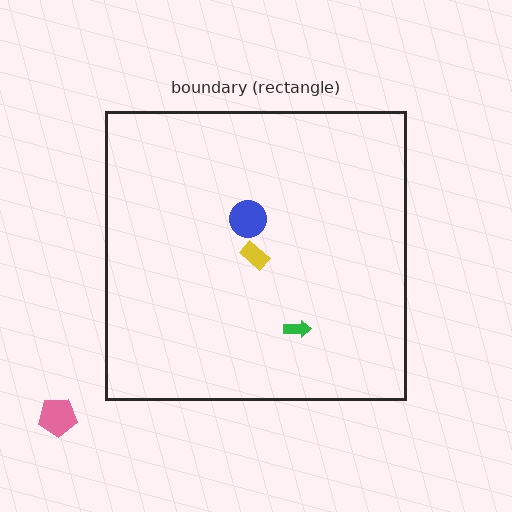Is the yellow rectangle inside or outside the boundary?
Inside.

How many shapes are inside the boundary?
3 inside, 1 outside.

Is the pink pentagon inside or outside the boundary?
Outside.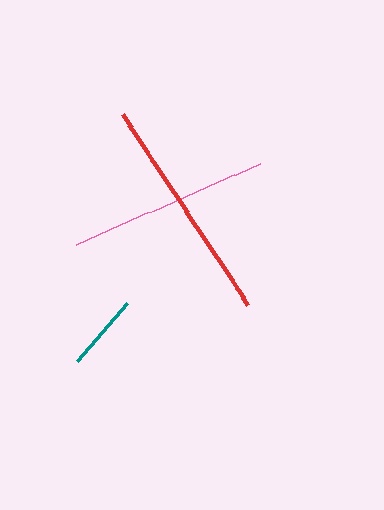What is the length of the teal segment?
The teal segment is approximately 77 pixels long.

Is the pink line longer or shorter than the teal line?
The pink line is longer than the teal line.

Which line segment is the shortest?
The teal line is the shortest at approximately 77 pixels.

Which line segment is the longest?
The red line is the longest at approximately 229 pixels.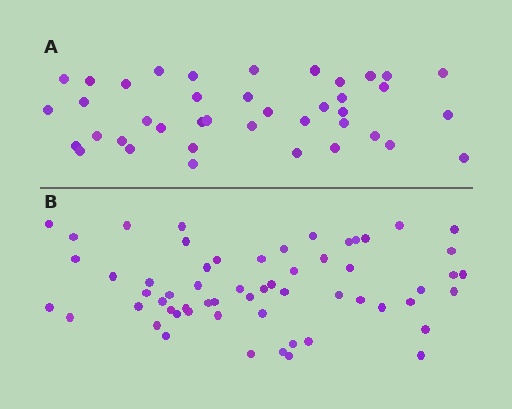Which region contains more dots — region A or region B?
Region B (the bottom region) has more dots.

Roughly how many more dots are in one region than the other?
Region B has approximately 20 more dots than region A.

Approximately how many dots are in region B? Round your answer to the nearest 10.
About 60 dots. (The exact count is 59, which rounds to 60.)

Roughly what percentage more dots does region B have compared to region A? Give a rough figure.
About 50% more.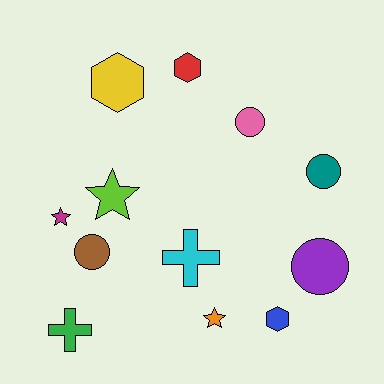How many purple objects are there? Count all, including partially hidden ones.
There is 1 purple object.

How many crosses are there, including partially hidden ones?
There are 2 crosses.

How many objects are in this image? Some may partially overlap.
There are 12 objects.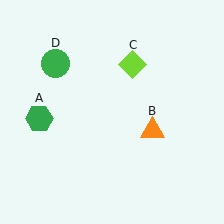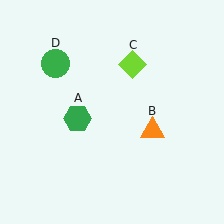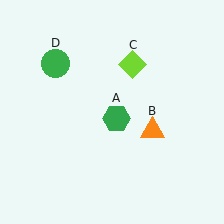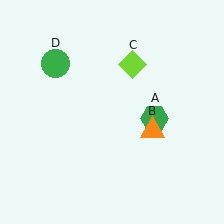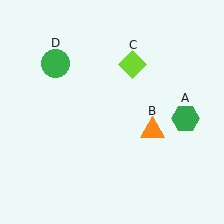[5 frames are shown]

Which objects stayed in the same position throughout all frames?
Orange triangle (object B) and lime diamond (object C) and green circle (object D) remained stationary.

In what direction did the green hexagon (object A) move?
The green hexagon (object A) moved right.